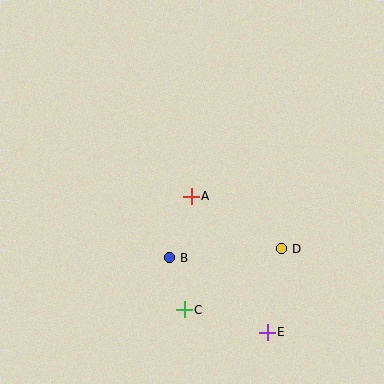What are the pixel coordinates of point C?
Point C is at (184, 310).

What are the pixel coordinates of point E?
Point E is at (267, 332).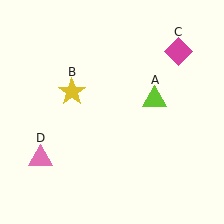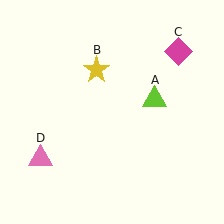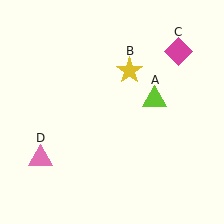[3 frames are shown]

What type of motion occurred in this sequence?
The yellow star (object B) rotated clockwise around the center of the scene.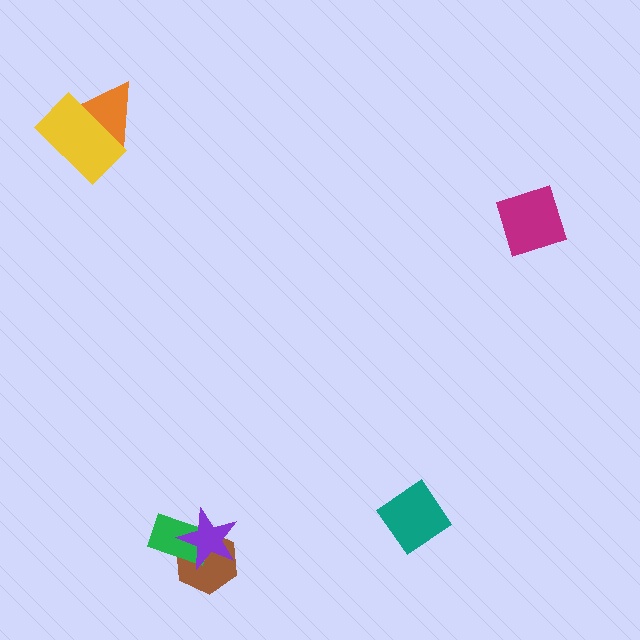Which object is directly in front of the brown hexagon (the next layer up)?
The green rectangle is directly in front of the brown hexagon.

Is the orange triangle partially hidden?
Yes, it is partially covered by another shape.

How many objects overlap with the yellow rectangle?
1 object overlaps with the yellow rectangle.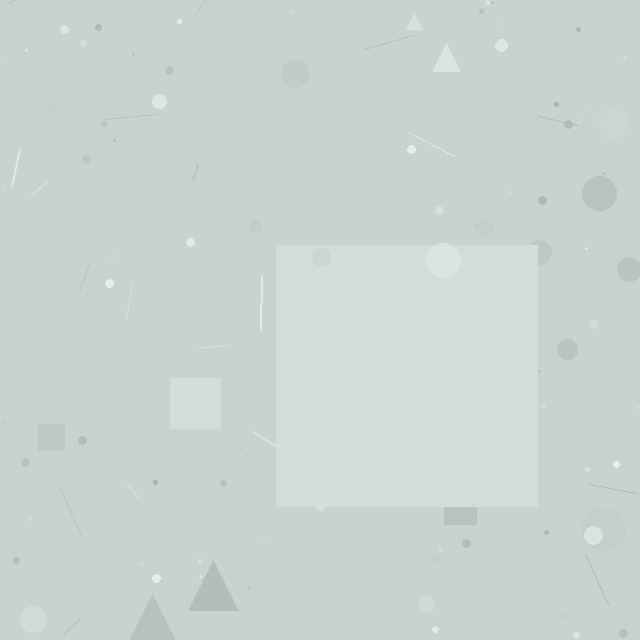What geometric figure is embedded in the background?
A square is embedded in the background.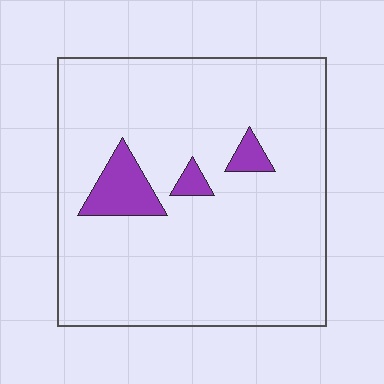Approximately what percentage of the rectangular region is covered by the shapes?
Approximately 10%.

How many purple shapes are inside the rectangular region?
3.